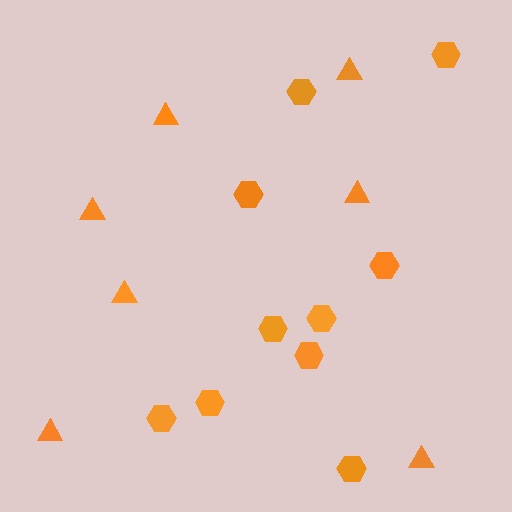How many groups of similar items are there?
There are 2 groups: one group of triangles (7) and one group of hexagons (10).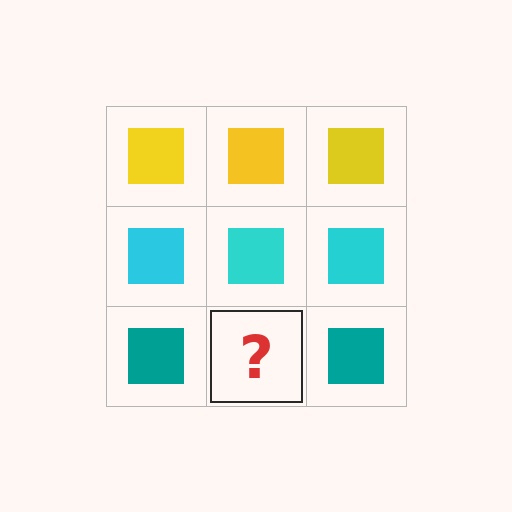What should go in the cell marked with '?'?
The missing cell should contain a teal square.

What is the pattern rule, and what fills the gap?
The rule is that each row has a consistent color. The gap should be filled with a teal square.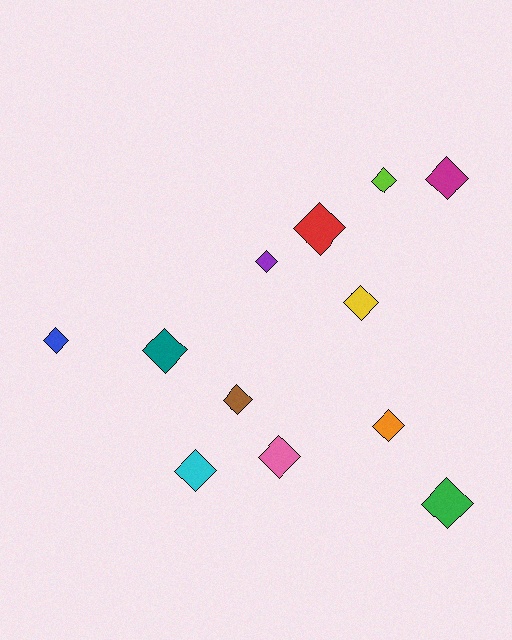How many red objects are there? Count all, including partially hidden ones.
There is 1 red object.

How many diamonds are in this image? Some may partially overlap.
There are 12 diamonds.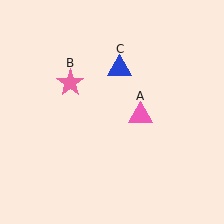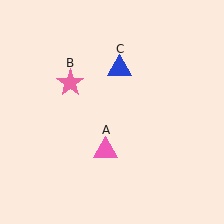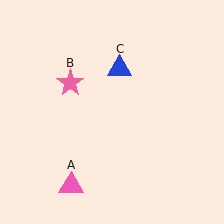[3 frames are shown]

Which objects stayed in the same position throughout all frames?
Pink star (object B) and blue triangle (object C) remained stationary.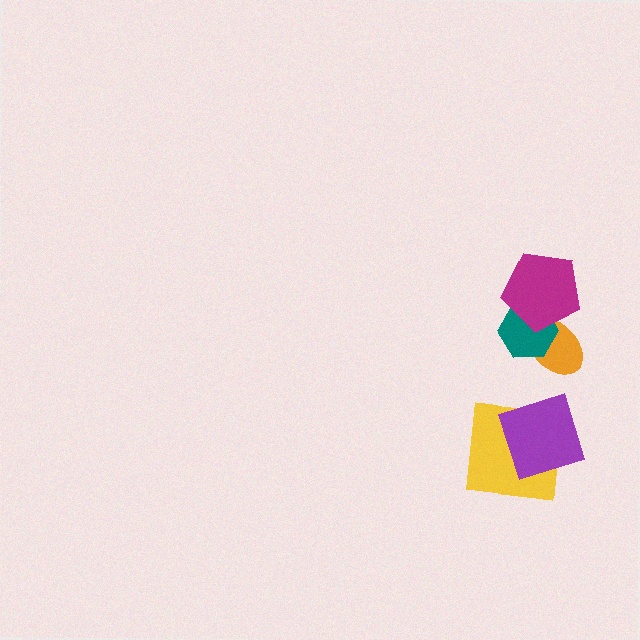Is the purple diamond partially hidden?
No, no other shape covers it.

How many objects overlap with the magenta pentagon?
2 objects overlap with the magenta pentagon.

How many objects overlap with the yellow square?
1 object overlaps with the yellow square.